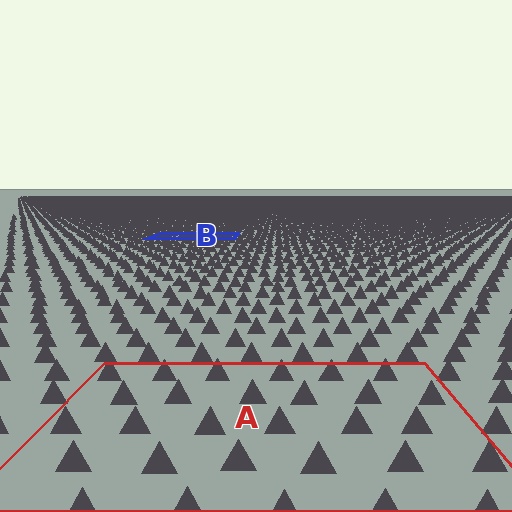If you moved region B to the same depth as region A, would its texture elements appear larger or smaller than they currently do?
They would appear larger. At a closer depth, the same texture elements are projected at a bigger on-screen size.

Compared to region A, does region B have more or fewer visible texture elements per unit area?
Region B has more texture elements per unit area — they are packed more densely because it is farther away.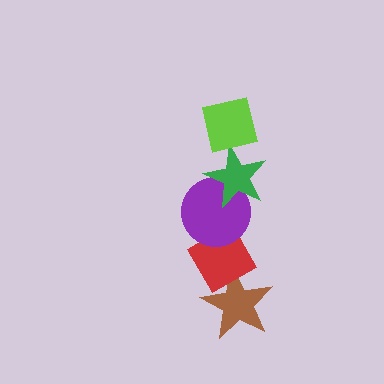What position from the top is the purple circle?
The purple circle is 3rd from the top.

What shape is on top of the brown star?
The red diamond is on top of the brown star.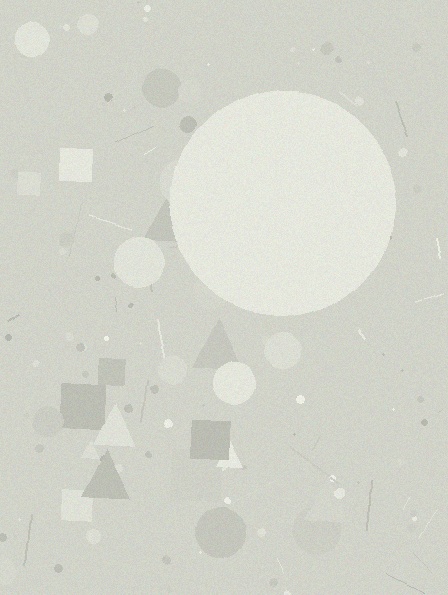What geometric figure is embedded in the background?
A circle is embedded in the background.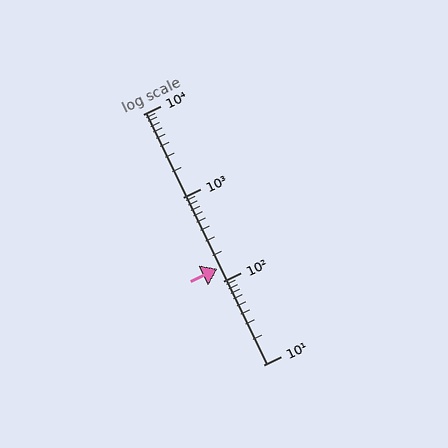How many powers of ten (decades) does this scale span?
The scale spans 3 decades, from 10 to 10000.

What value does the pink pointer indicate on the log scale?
The pointer indicates approximately 140.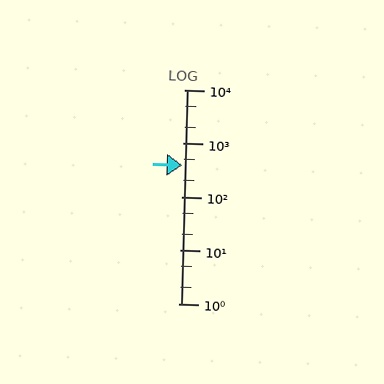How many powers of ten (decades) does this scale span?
The scale spans 4 decades, from 1 to 10000.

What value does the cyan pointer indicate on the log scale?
The pointer indicates approximately 390.